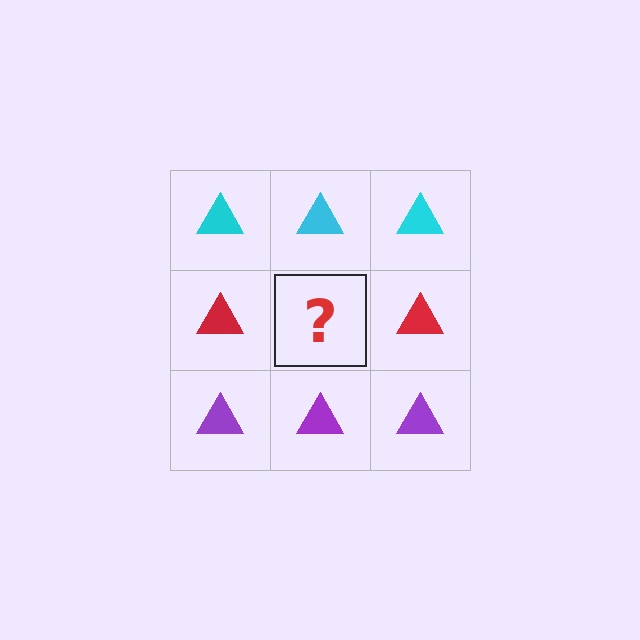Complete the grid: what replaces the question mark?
The question mark should be replaced with a red triangle.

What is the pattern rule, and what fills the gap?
The rule is that each row has a consistent color. The gap should be filled with a red triangle.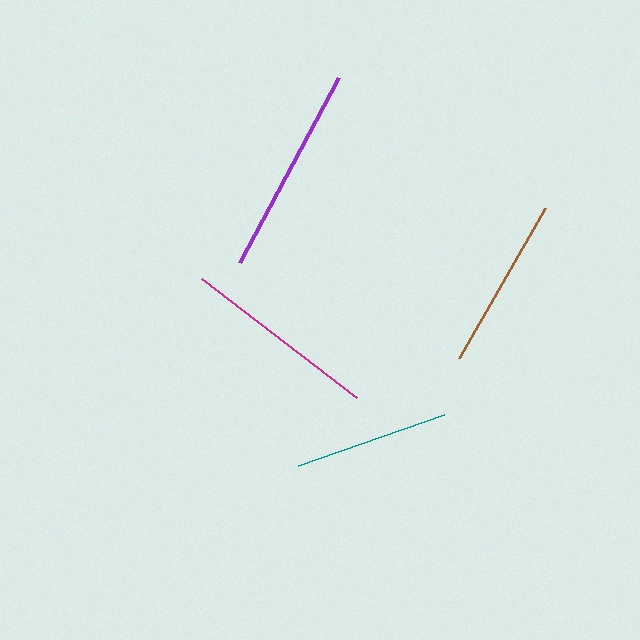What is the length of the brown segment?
The brown segment is approximately 173 pixels long.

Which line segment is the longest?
The purple line is the longest at approximately 210 pixels.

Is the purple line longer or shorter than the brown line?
The purple line is longer than the brown line.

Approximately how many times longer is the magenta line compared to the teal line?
The magenta line is approximately 1.3 times the length of the teal line.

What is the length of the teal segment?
The teal segment is approximately 155 pixels long.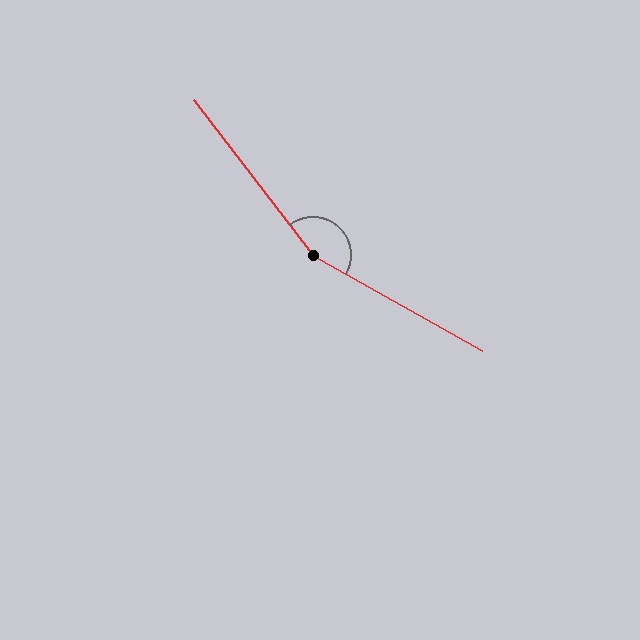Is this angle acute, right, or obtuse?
It is obtuse.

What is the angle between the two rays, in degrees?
Approximately 157 degrees.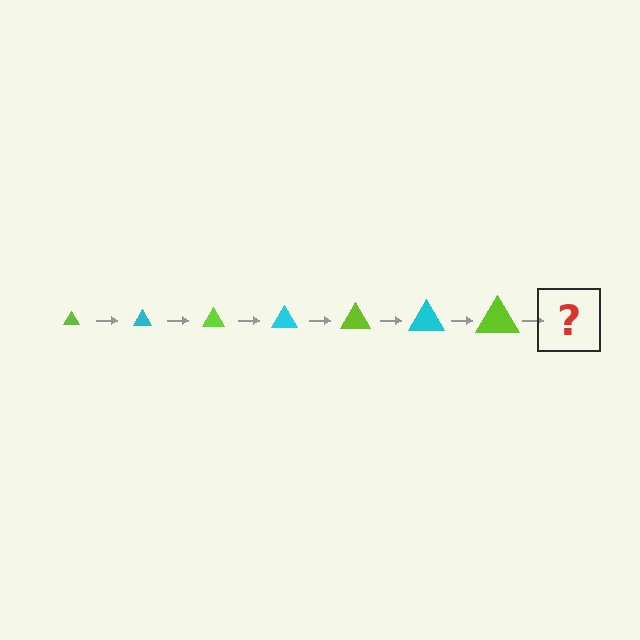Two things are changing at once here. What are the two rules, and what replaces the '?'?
The two rules are that the triangle grows larger each step and the color cycles through lime and cyan. The '?' should be a cyan triangle, larger than the previous one.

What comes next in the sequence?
The next element should be a cyan triangle, larger than the previous one.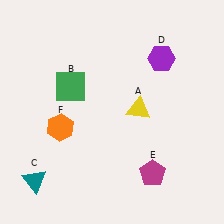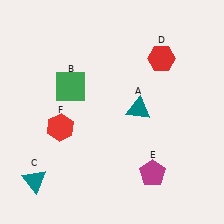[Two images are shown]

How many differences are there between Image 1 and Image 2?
There are 3 differences between the two images.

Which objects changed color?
A changed from yellow to teal. D changed from purple to red. F changed from orange to red.